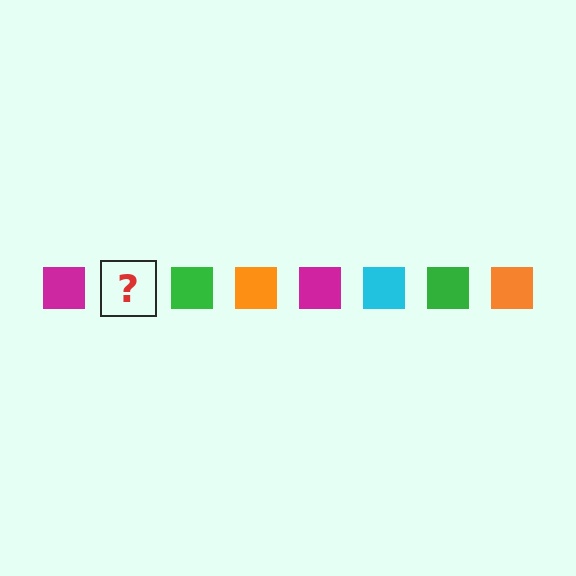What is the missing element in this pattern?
The missing element is a cyan square.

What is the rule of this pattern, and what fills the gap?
The rule is that the pattern cycles through magenta, cyan, green, orange squares. The gap should be filled with a cyan square.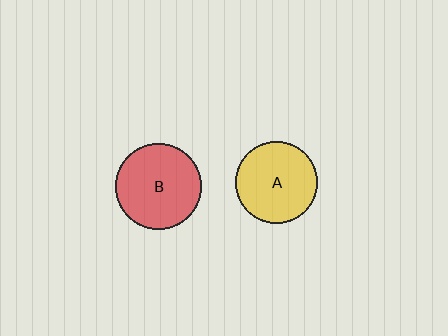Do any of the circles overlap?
No, none of the circles overlap.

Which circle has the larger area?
Circle B (red).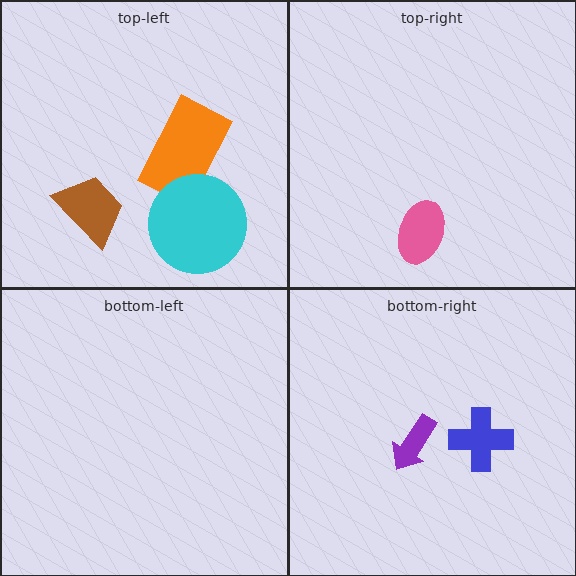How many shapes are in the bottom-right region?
2.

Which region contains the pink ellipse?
The top-right region.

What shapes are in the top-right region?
The pink ellipse.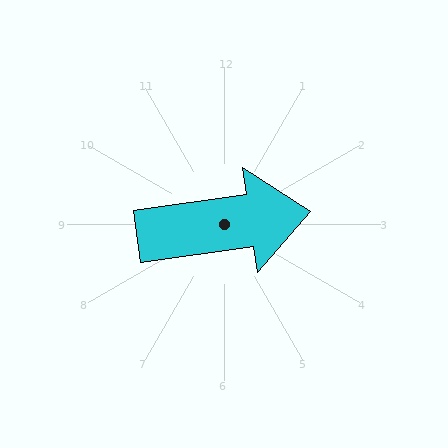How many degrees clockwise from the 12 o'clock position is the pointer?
Approximately 82 degrees.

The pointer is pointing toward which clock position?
Roughly 3 o'clock.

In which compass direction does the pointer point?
East.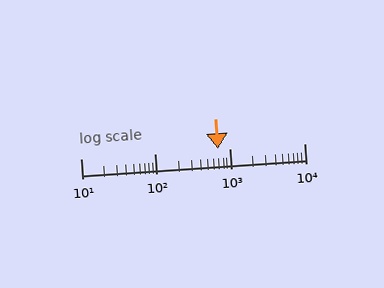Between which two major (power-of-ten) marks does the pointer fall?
The pointer is between 100 and 1000.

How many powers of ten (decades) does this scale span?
The scale spans 3 decades, from 10 to 10000.